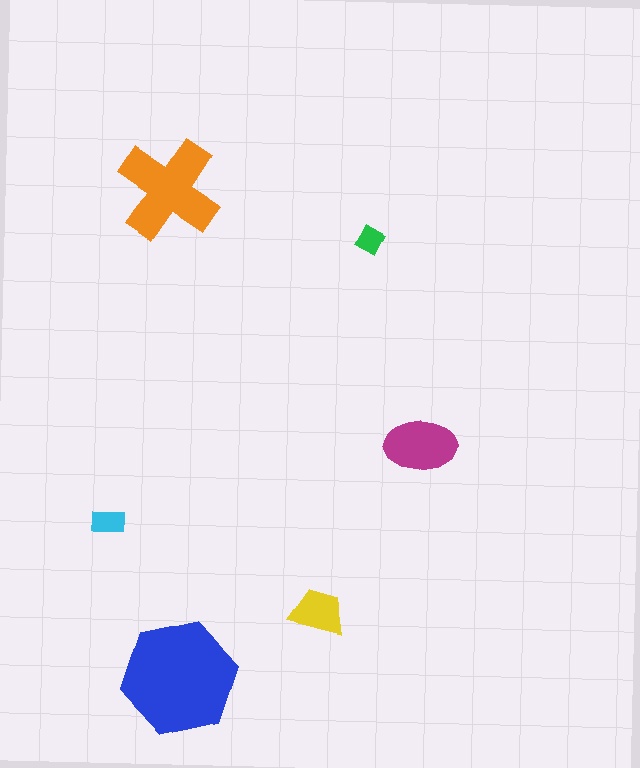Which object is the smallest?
The green diamond.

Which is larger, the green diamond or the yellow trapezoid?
The yellow trapezoid.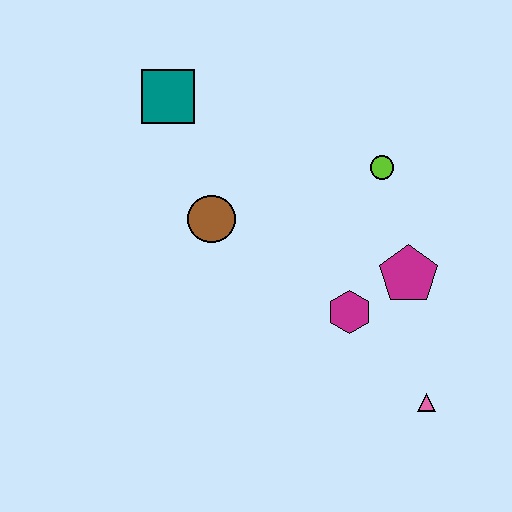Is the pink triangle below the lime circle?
Yes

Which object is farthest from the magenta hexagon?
The teal square is farthest from the magenta hexagon.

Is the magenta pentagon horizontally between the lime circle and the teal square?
No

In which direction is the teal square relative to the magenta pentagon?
The teal square is to the left of the magenta pentagon.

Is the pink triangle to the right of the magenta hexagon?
Yes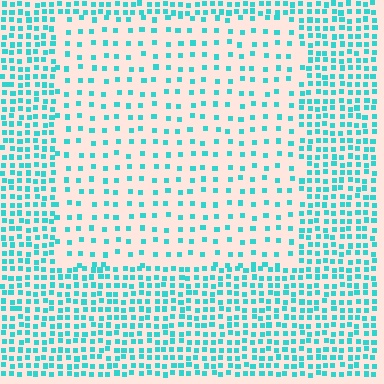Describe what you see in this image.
The image contains small cyan elements arranged at two different densities. A rectangle-shaped region is visible where the elements are less densely packed than the surrounding area.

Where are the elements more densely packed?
The elements are more densely packed outside the rectangle boundary.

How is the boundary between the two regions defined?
The boundary is defined by a change in element density (approximately 2.4x ratio). All elements are the same color, size, and shape.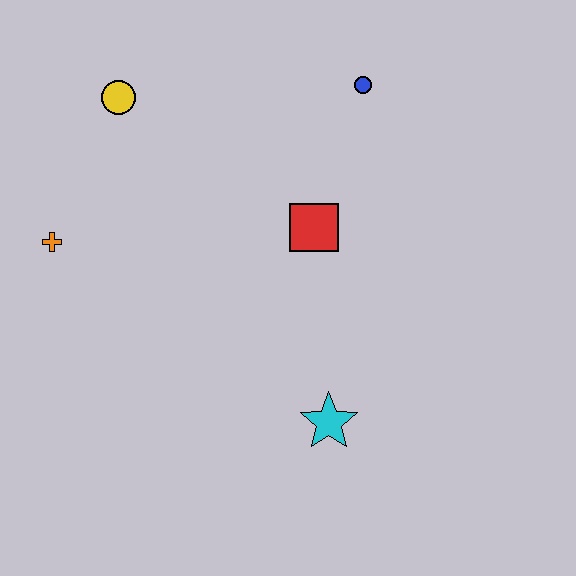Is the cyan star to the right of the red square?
Yes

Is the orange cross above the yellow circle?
No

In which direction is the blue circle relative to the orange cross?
The blue circle is to the right of the orange cross.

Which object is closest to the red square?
The blue circle is closest to the red square.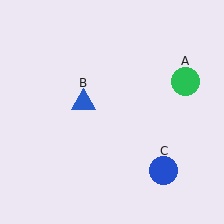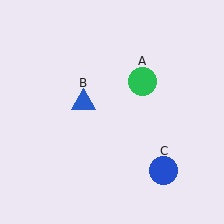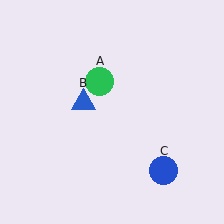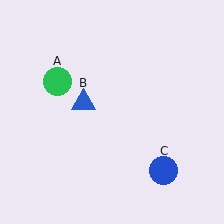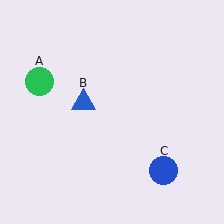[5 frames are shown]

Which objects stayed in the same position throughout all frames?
Blue triangle (object B) and blue circle (object C) remained stationary.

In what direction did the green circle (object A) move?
The green circle (object A) moved left.